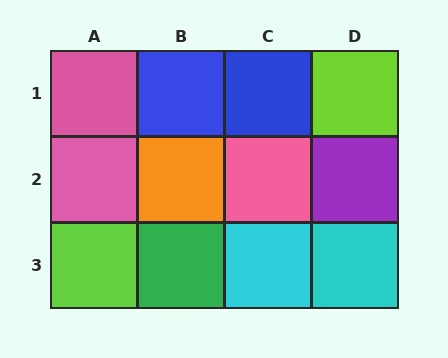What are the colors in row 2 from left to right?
Pink, orange, pink, purple.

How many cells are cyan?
2 cells are cyan.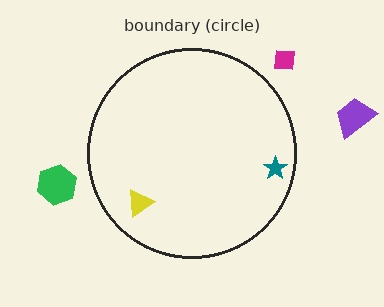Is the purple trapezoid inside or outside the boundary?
Outside.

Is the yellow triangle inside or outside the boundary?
Inside.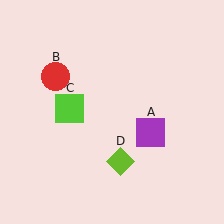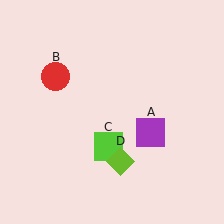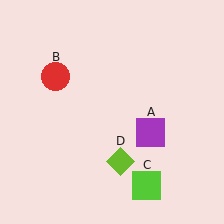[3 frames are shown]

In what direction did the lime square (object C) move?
The lime square (object C) moved down and to the right.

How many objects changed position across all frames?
1 object changed position: lime square (object C).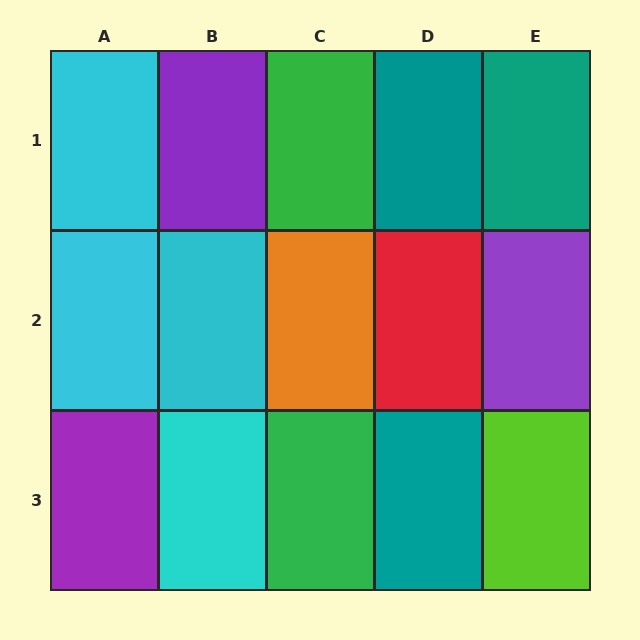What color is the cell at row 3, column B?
Cyan.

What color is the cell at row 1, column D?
Teal.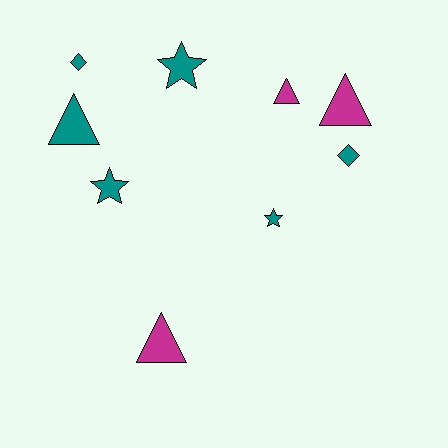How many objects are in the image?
There are 9 objects.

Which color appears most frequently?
Teal, with 6 objects.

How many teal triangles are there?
There is 1 teal triangle.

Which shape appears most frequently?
Triangle, with 4 objects.